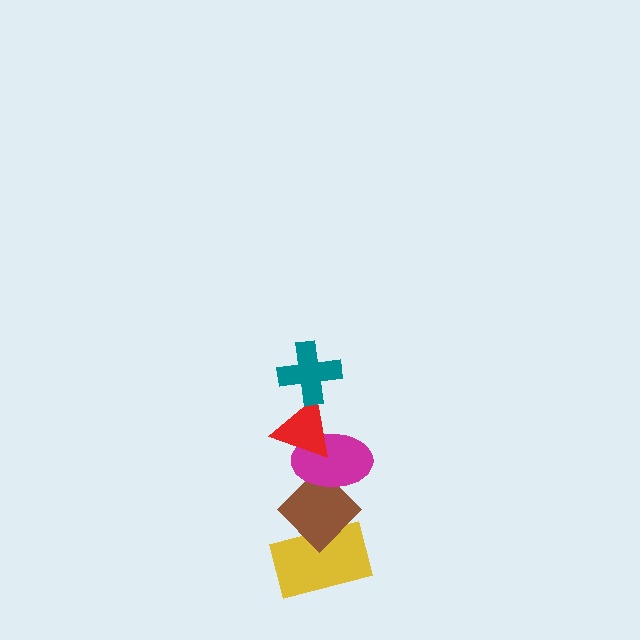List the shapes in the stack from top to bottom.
From top to bottom: the teal cross, the red triangle, the magenta ellipse, the brown diamond, the yellow rectangle.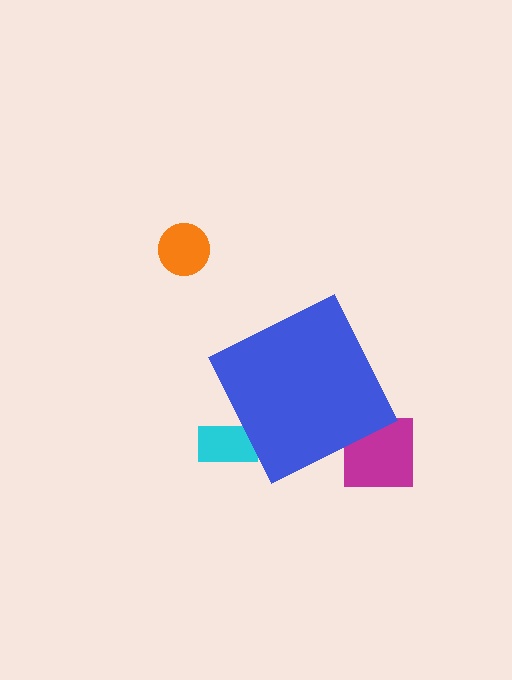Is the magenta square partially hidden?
Yes, the magenta square is partially hidden behind the blue diamond.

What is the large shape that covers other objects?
A blue diamond.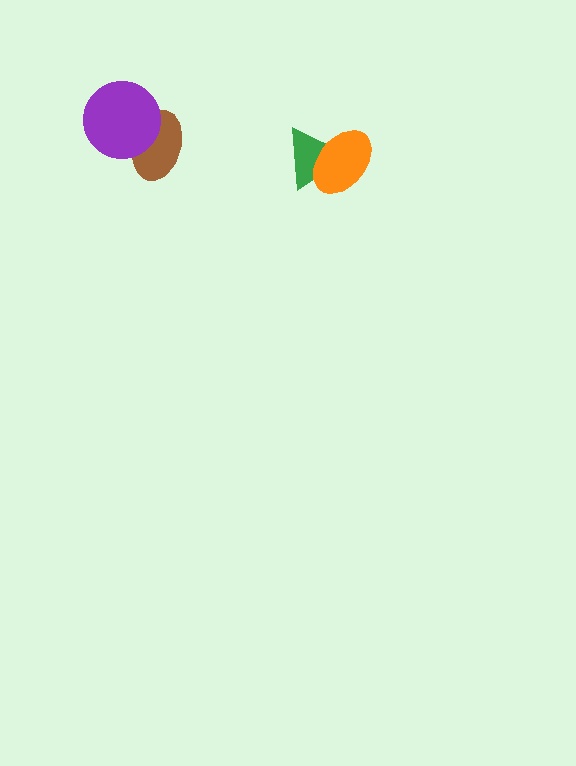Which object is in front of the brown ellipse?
The purple circle is in front of the brown ellipse.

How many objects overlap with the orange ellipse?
1 object overlaps with the orange ellipse.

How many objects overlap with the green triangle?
1 object overlaps with the green triangle.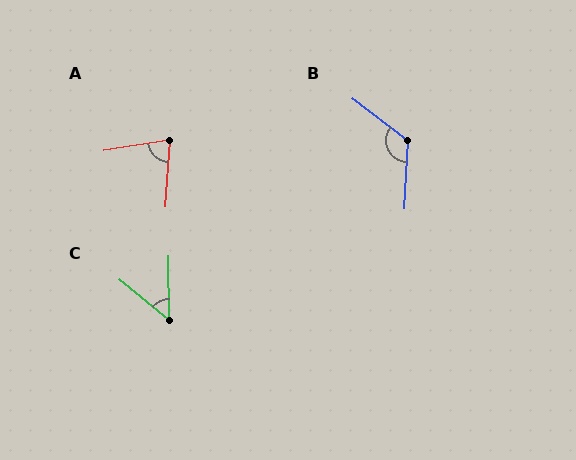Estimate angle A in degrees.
Approximately 78 degrees.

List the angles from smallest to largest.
C (50°), A (78°), B (125°).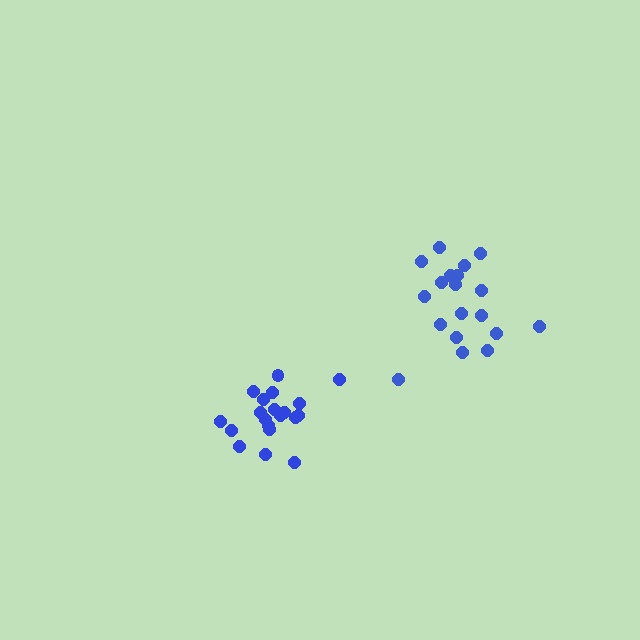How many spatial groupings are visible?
There are 2 spatial groupings.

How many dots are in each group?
Group 1: 20 dots, Group 2: 19 dots (39 total).